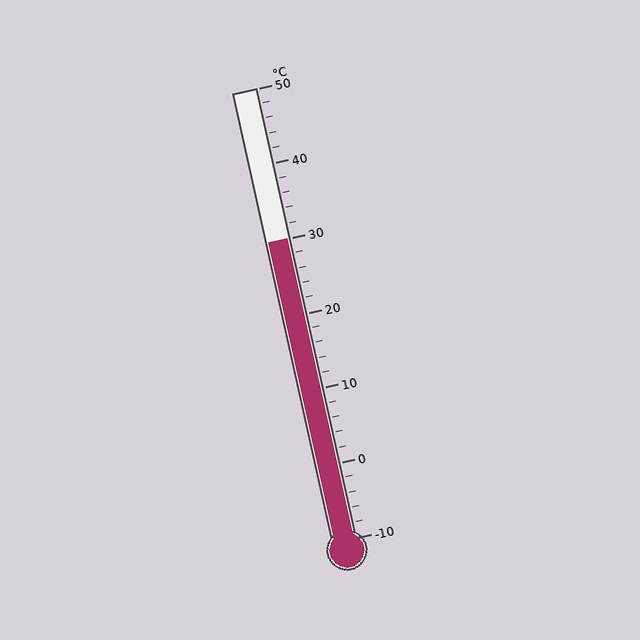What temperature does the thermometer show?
The thermometer shows approximately 30°C.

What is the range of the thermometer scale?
The thermometer scale ranges from -10°C to 50°C.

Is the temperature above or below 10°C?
The temperature is above 10°C.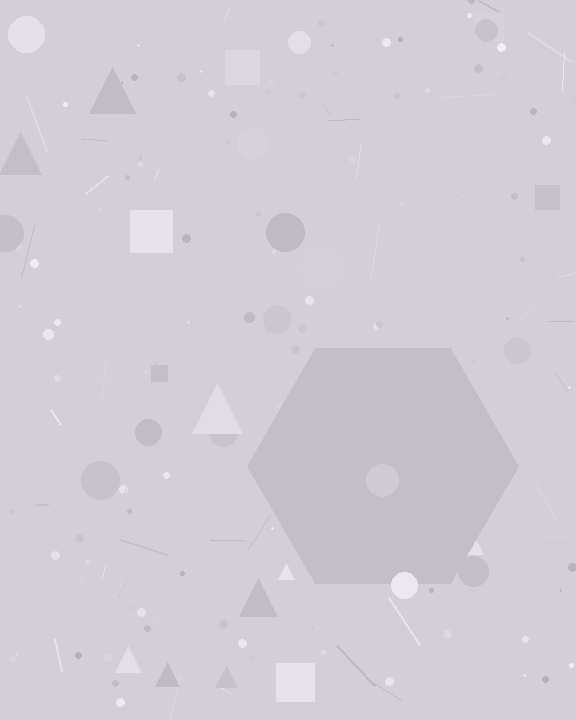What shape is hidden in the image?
A hexagon is hidden in the image.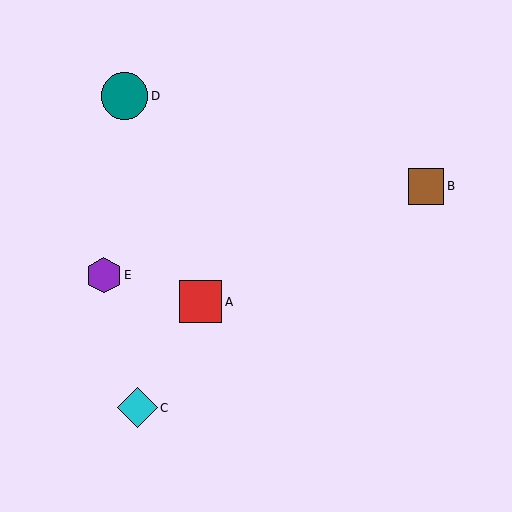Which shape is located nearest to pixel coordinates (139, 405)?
The cyan diamond (labeled C) at (138, 408) is nearest to that location.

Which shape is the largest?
The teal circle (labeled D) is the largest.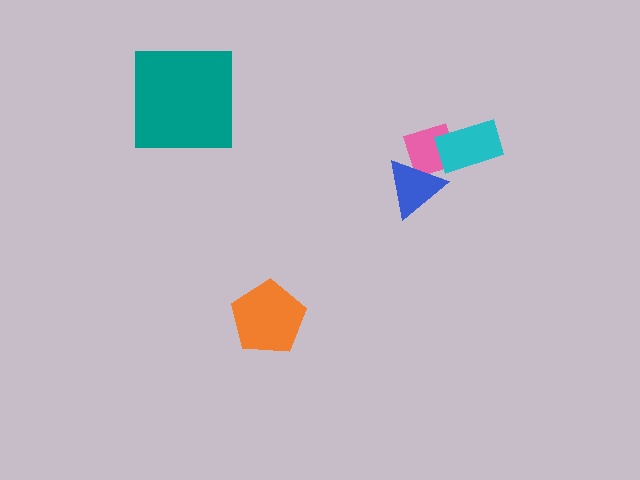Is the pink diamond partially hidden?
Yes, it is partially covered by another shape.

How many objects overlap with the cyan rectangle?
1 object overlaps with the cyan rectangle.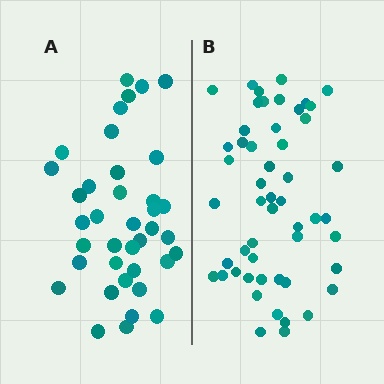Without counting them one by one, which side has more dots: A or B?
Region B (the right region) has more dots.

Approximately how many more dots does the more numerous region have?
Region B has approximately 15 more dots than region A.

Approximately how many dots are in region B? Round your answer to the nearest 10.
About 50 dots. (The exact count is 52, which rounds to 50.)